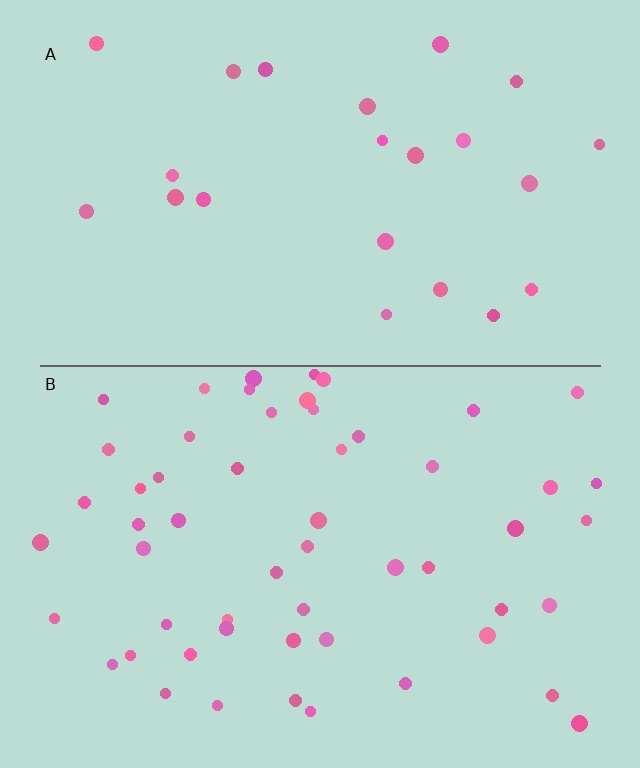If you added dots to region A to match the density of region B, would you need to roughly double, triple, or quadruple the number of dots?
Approximately double.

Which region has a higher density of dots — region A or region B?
B (the bottom).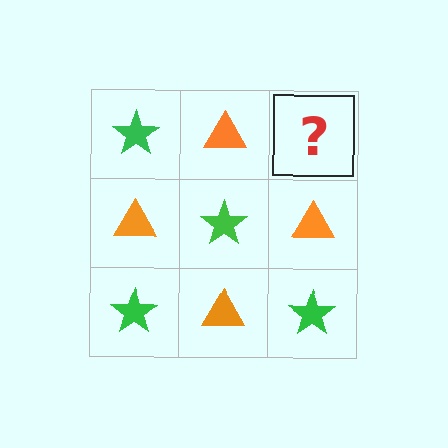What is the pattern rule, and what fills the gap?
The rule is that it alternates green star and orange triangle in a checkerboard pattern. The gap should be filled with a green star.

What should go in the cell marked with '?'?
The missing cell should contain a green star.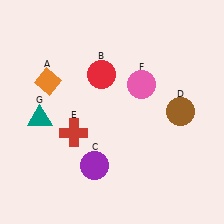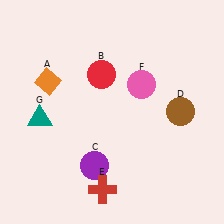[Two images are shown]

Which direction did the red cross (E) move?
The red cross (E) moved down.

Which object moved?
The red cross (E) moved down.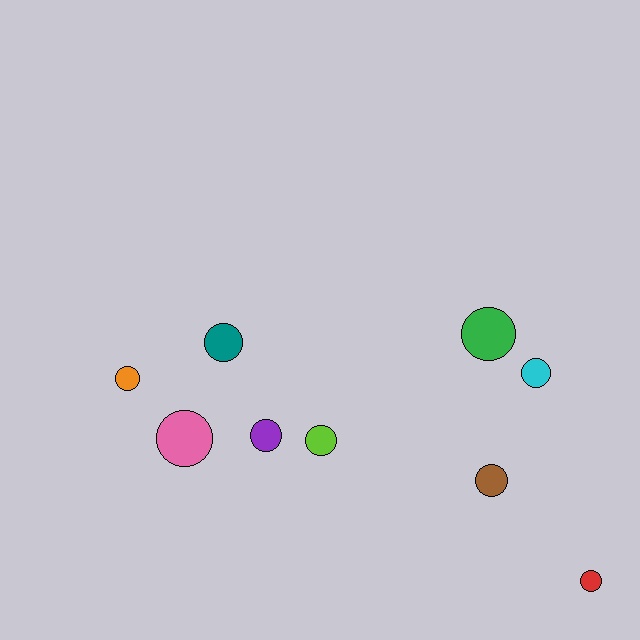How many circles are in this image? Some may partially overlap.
There are 9 circles.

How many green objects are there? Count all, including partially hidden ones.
There is 1 green object.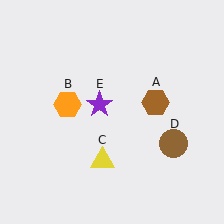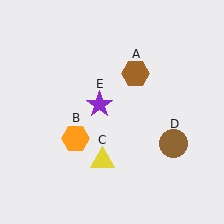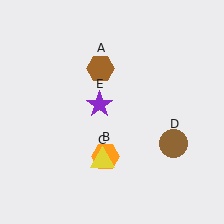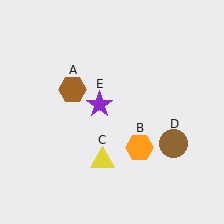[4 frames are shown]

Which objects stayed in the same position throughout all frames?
Yellow triangle (object C) and brown circle (object D) and purple star (object E) remained stationary.